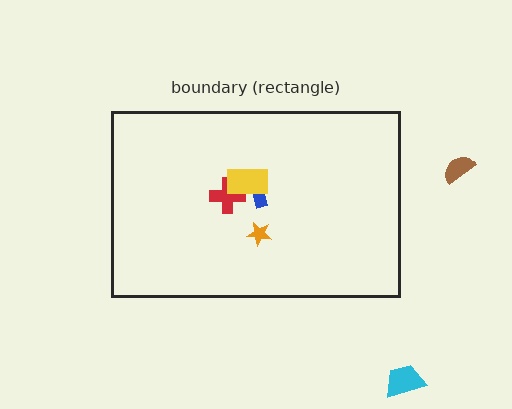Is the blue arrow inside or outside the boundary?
Inside.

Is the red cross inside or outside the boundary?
Inside.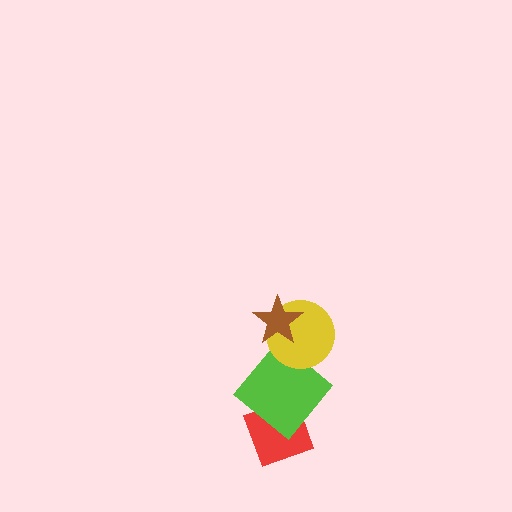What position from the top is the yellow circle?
The yellow circle is 2nd from the top.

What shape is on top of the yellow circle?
The brown star is on top of the yellow circle.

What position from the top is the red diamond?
The red diamond is 4th from the top.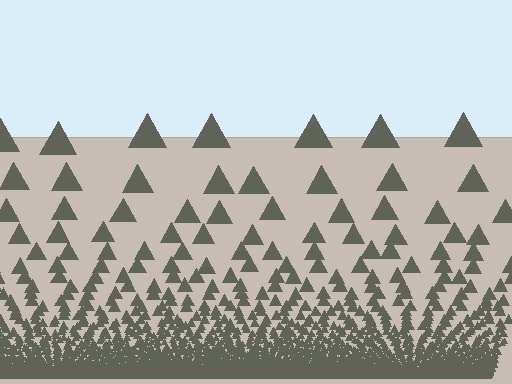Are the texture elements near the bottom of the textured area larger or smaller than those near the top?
Smaller. The gradient is inverted — elements near the bottom are smaller and denser.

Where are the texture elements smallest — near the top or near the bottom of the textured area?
Near the bottom.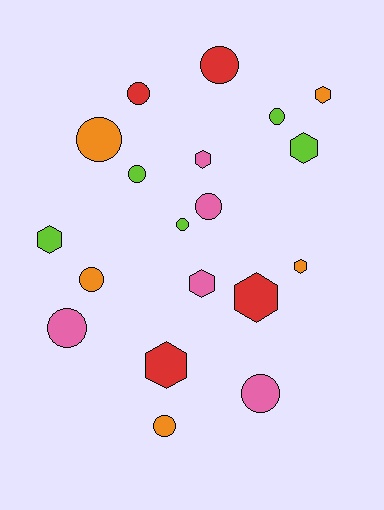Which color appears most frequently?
Lime, with 5 objects.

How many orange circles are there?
There are 3 orange circles.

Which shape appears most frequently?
Circle, with 11 objects.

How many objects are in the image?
There are 19 objects.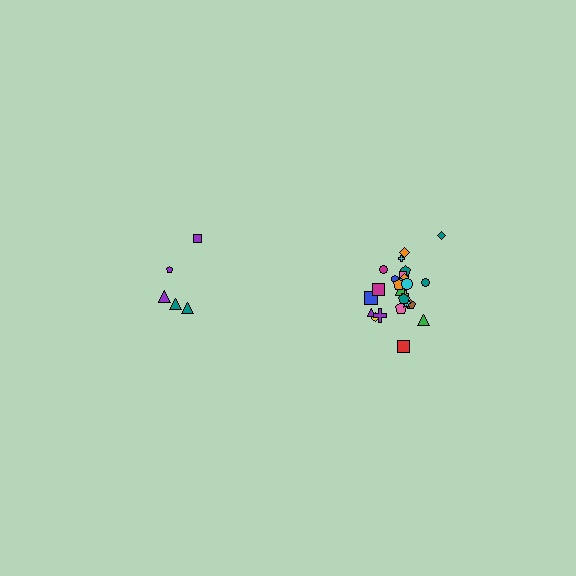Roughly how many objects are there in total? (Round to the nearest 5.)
Roughly 30 objects in total.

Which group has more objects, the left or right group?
The right group.